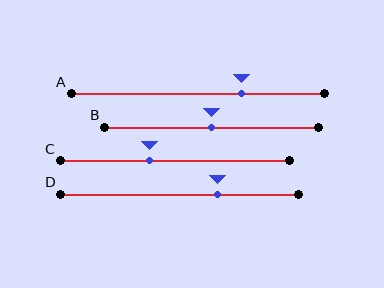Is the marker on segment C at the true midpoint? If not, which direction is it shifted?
No, the marker on segment C is shifted to the left by about 11% of the segment length.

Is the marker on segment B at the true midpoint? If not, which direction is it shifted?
Yes, the marker on segment B is at the true midpoint.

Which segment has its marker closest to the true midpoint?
Segment B has its marker closest to the true midpoint.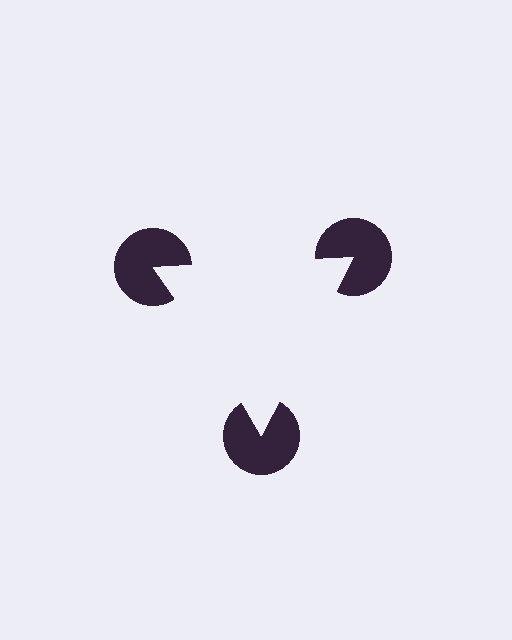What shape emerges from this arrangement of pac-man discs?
An illusory triangle — its edges are inferred from the aligned wedge cuts in the pac-man discs, not physically drawn.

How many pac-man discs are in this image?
There are 3 — one at each vertex of the illusory triangle.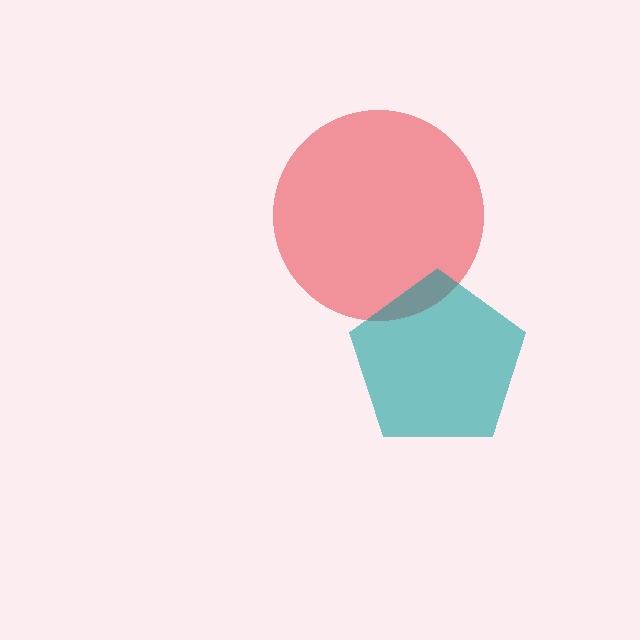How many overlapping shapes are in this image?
There are 2 overlapping shapes in the image.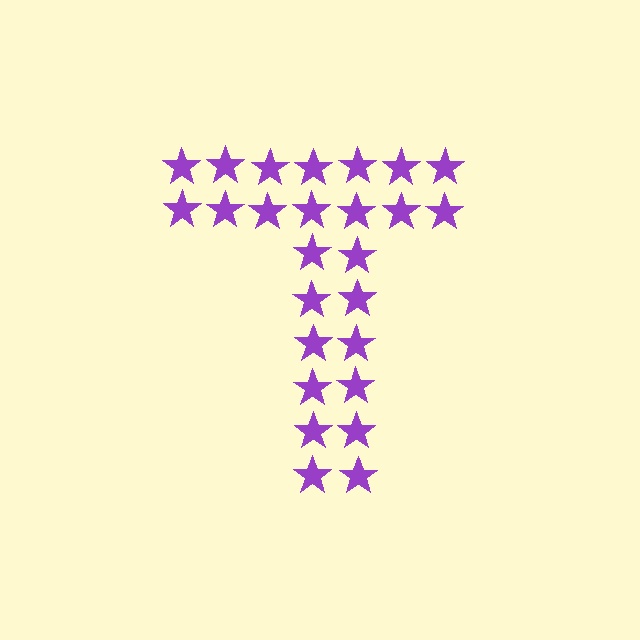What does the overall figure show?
The overall figure shows the letter T.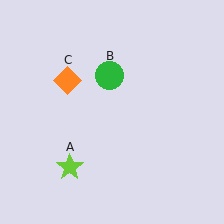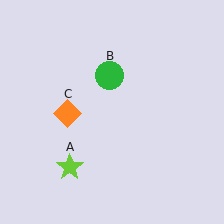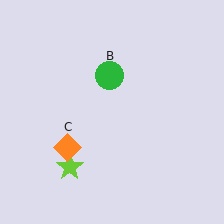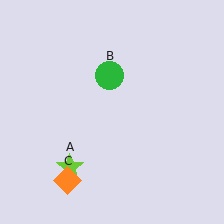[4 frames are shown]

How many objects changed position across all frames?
1 object changed position: orange diamond (object C).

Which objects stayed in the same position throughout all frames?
Lime star (object A) and green circle (object B) remained stationary.